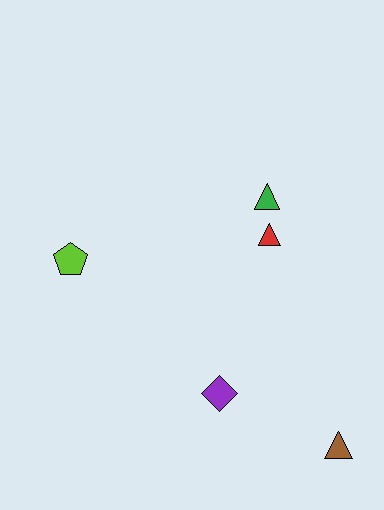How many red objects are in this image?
There is 1 red object.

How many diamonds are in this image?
There is 1 diamond.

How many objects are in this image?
There are 5 objects.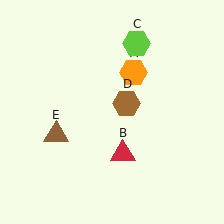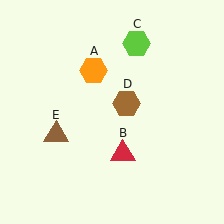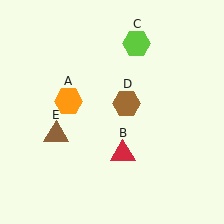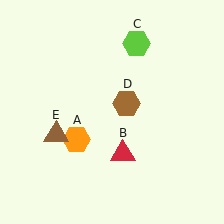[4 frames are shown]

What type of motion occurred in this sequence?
The orange hexagon (object A) rotated counterclockwise around the center of the scene.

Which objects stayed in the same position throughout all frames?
Red triangle (object B) and lime hexagon (object C) and brown hexagon (object D) and brown triangle (object E) remained stationary.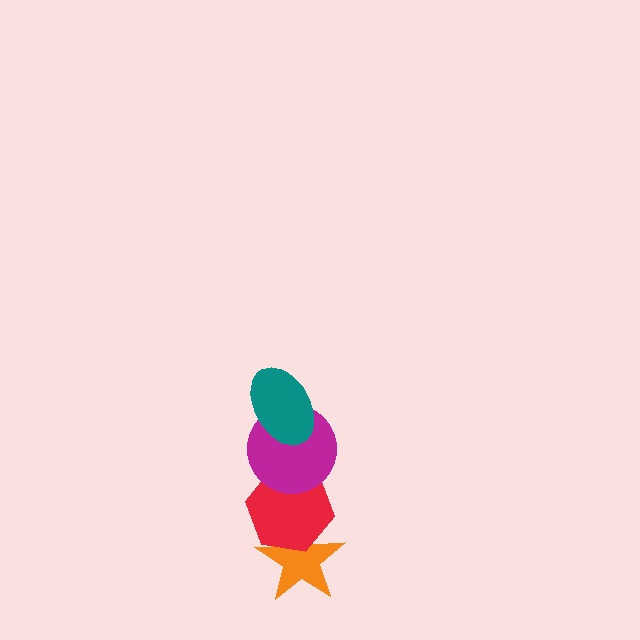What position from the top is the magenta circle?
The magenta circle is 2nd from the top.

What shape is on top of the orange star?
The red hexagon is on top of the orange star.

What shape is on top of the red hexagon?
The magenta circle is on top of the red hexagon.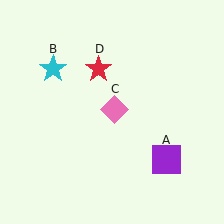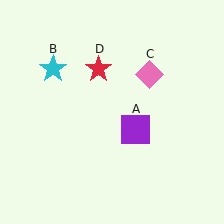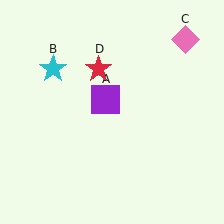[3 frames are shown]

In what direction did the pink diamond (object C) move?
The pink diamond (object C) moved up and to the right.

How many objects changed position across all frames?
2 objects changed position: purple square (object A), pink diamond (object C).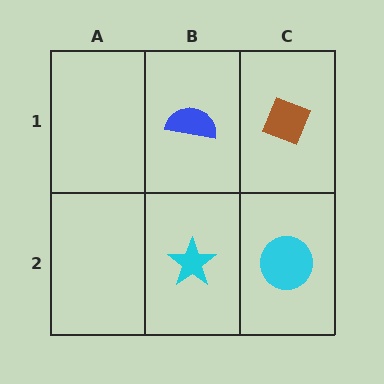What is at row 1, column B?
A blue semicircle.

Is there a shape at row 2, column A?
No, that cell is empty.